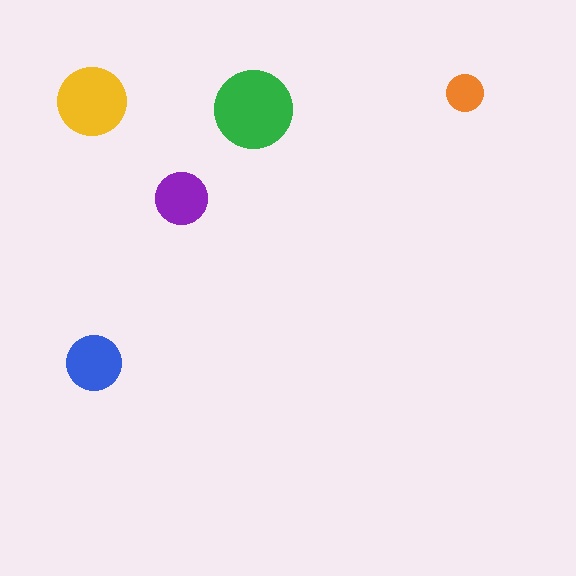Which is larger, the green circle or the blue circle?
The green one.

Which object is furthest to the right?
The orange circle is rightmost.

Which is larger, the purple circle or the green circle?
The green one.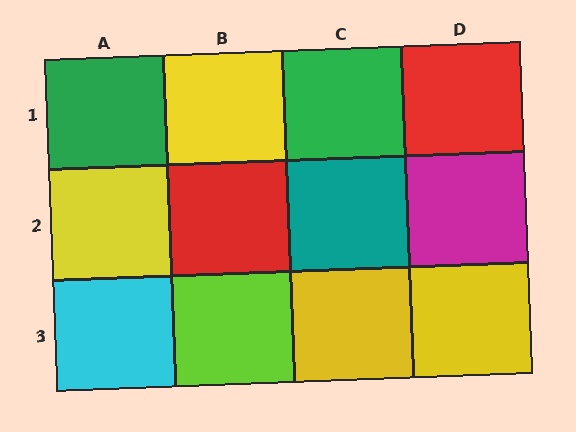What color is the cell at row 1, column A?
Green.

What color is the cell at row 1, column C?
Green.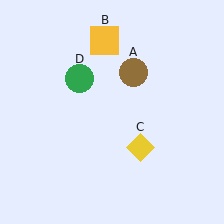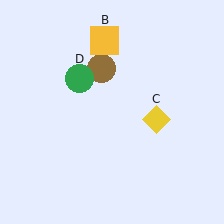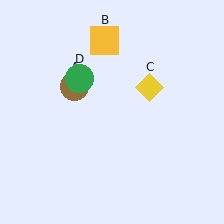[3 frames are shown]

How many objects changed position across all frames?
2 objects changed position: brown circle (object A), yellow diamond (object C).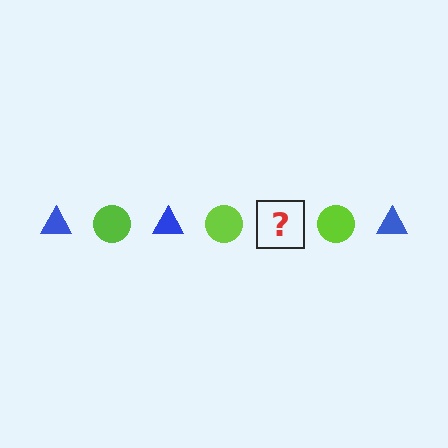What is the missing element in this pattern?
The missing element is a blue triangle.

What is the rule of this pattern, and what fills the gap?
The rule is that the pattern alternates between blue triangle and lime circle. The gap should be filled with a blue triangle.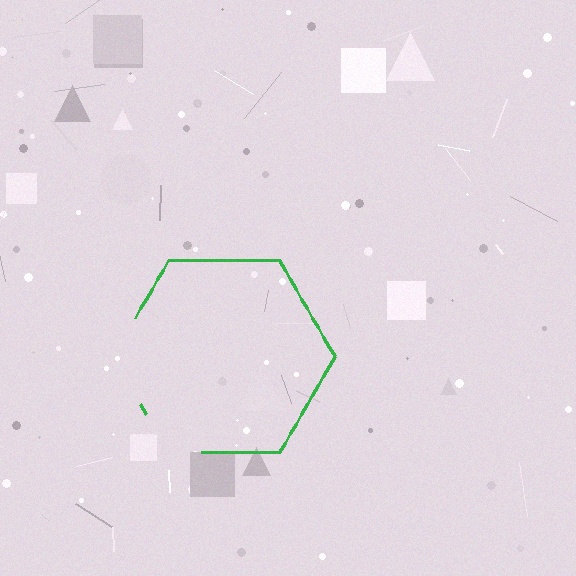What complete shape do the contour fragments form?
The contour fragments form a hexagon.